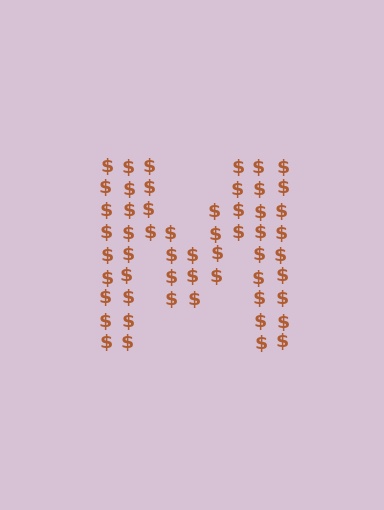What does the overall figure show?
The overall figure shows the letter M.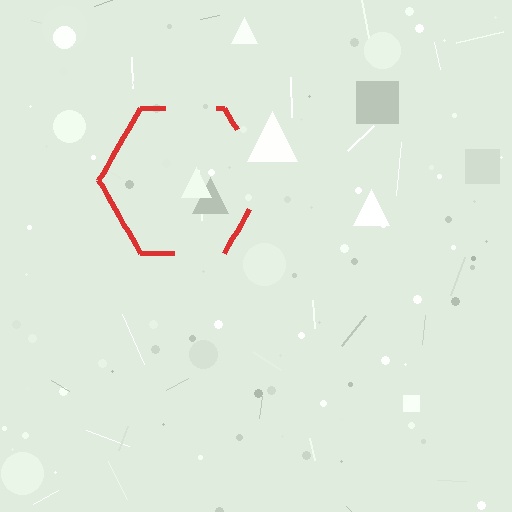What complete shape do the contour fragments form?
The contour fragments form a hexagon.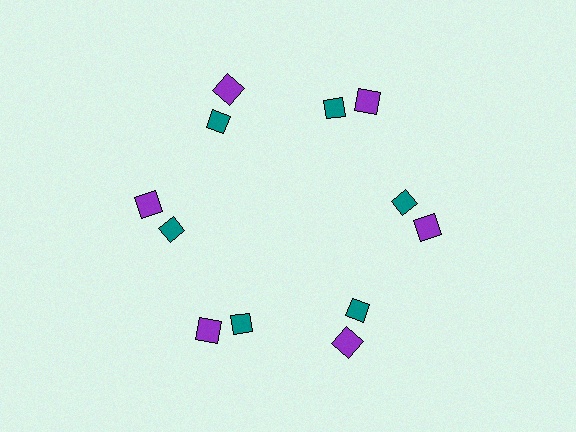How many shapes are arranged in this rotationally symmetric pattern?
There are 12 shapes, arranged in 6 groups of 2.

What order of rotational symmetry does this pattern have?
This pattern has 6-fold rotational symmetry.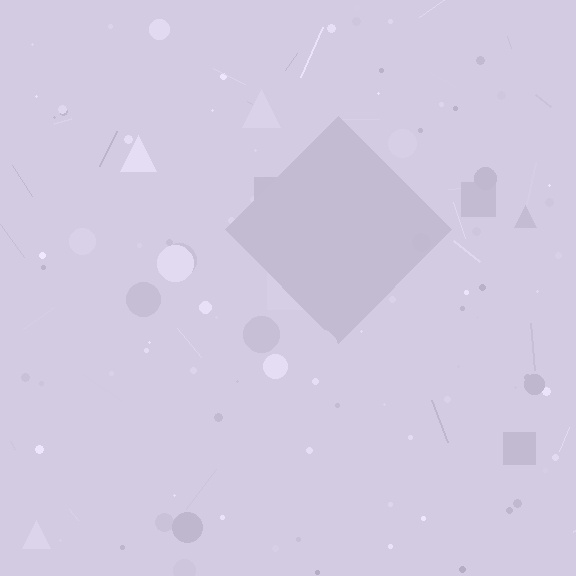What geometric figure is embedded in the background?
A diamond is embedded in the background.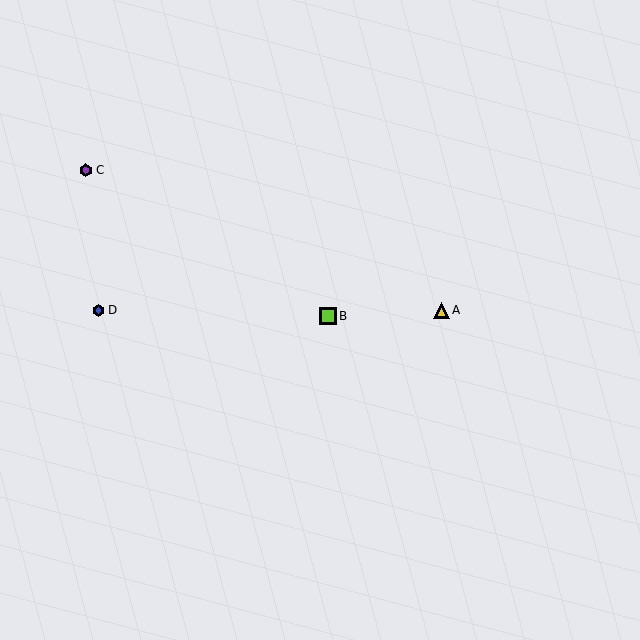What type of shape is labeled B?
Shape B is a lime square.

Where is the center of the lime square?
The center of the lime square is at (328, 316).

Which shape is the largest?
The lime square (labeled B) is the largest.